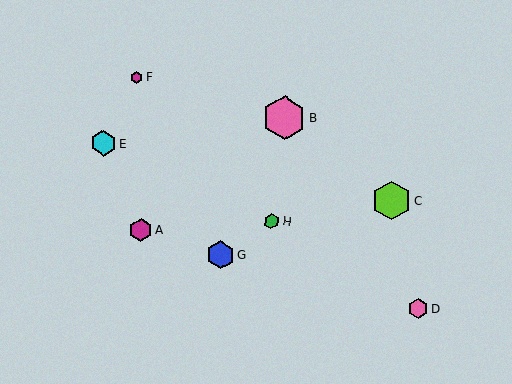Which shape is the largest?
The pink hexagon (labeled B) is the largest.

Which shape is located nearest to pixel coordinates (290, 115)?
The pink hexagon (labeled B) at (284, 118) is nearest to that location.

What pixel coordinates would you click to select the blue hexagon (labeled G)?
Click at (220, 255) to select the blue hexagon G.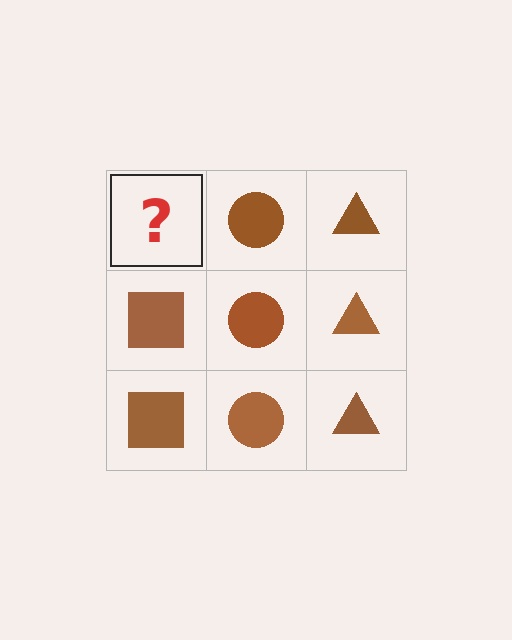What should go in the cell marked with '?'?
The missing cell should contain a brown square.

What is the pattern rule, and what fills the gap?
The rule is that each column has a consistent shape. The gap should be filled with a brown square.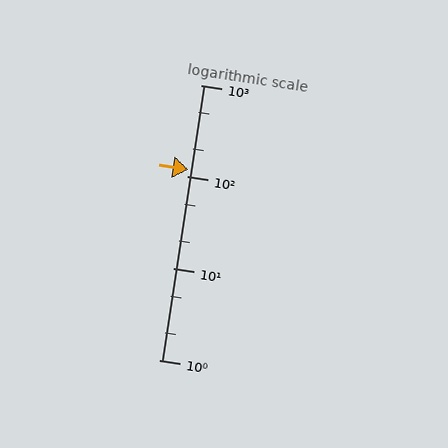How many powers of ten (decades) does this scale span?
The scale spans 3 decades, from 1 to 1000.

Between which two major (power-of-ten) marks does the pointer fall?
The pointer is between 100 and 1000.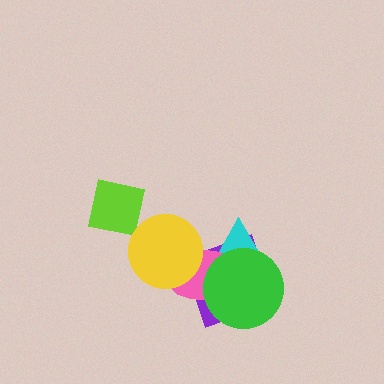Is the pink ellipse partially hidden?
Yes, it is partially covered by another shape.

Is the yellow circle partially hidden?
No, no other shape covers it.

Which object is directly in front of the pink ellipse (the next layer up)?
The yellow circle is directly in front of the pink ellipse.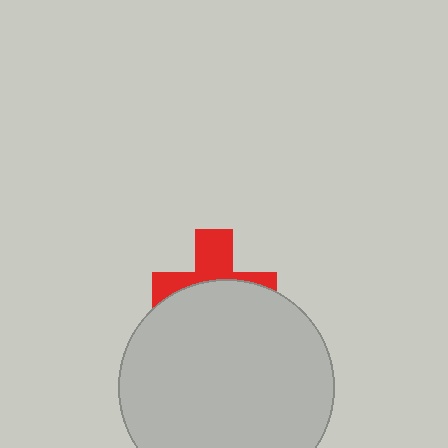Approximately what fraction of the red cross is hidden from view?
Roughly 57% of the red cross is hidden behind the light gray circle.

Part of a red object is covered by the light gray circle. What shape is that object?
It is a cross.